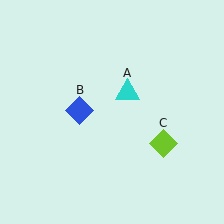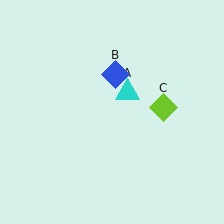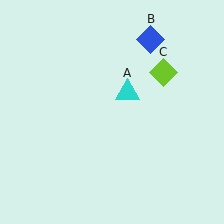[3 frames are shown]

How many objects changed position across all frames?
2 objects changed position: blue diamond (object B), lime diamond (object C).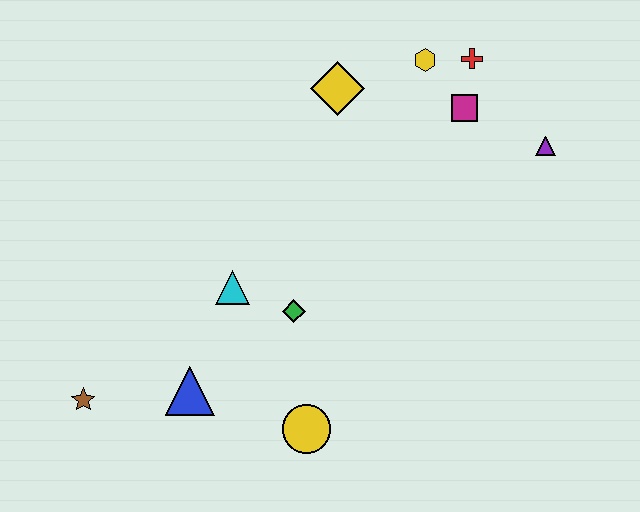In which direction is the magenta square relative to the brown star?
The magenta square is to the right of the brown star.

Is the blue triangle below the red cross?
Yes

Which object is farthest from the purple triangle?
The brown star is farthest from the purple triangle.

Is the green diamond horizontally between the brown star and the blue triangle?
No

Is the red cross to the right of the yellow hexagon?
Yes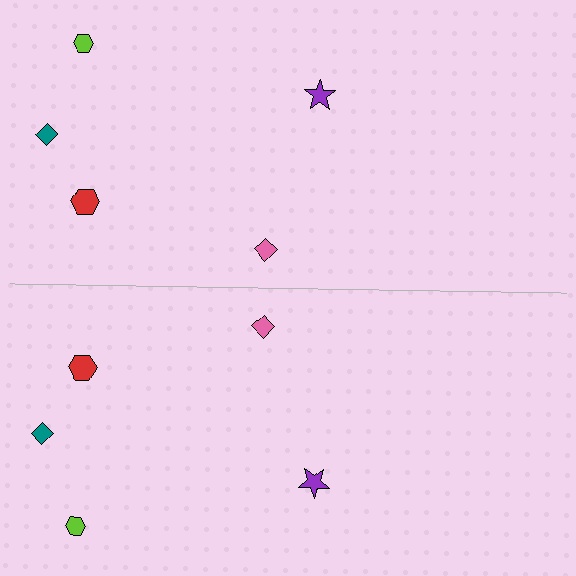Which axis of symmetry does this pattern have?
The pattern has a horizontal axis of symmetry running through the center of the image.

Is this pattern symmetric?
Yes, this pattern has bilateral (reflection) symmetry.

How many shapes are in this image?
There are 10 shapes in this image.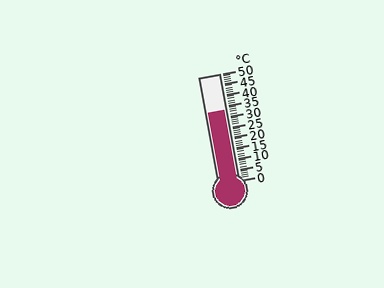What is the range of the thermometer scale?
The thermometer scale ranges from 0°C to 50°C.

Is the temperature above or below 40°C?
The temperature is below 40°C.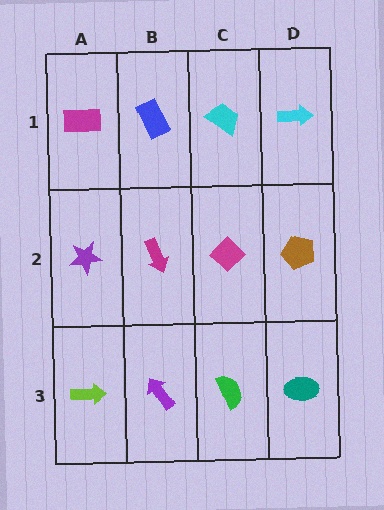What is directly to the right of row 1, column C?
A cyan arrow.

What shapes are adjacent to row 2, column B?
A blue rectangle (row 1, column B), a purple arrow (row 3, column B), a purple star (row 2, column A), a magenta diamond (row 2, column C).